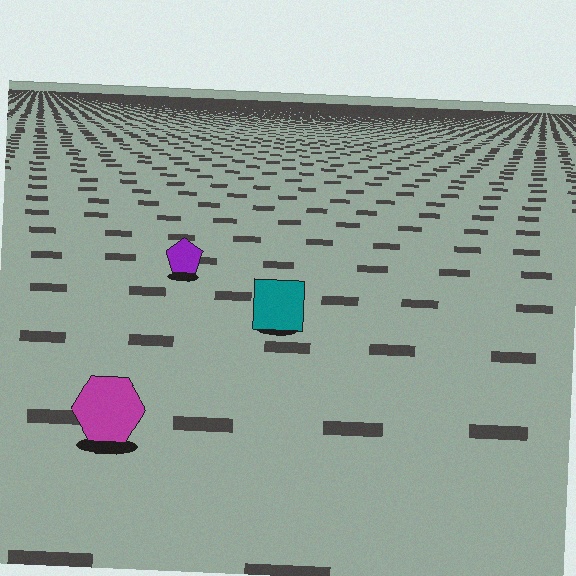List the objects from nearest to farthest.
From nearest to farthest: the magenta hexagon, the teal square, the purple pentagon.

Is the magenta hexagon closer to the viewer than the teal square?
Yes. The magenta hexagon is closer — you can tell from the texture gradient: the ground texture is coarser near it.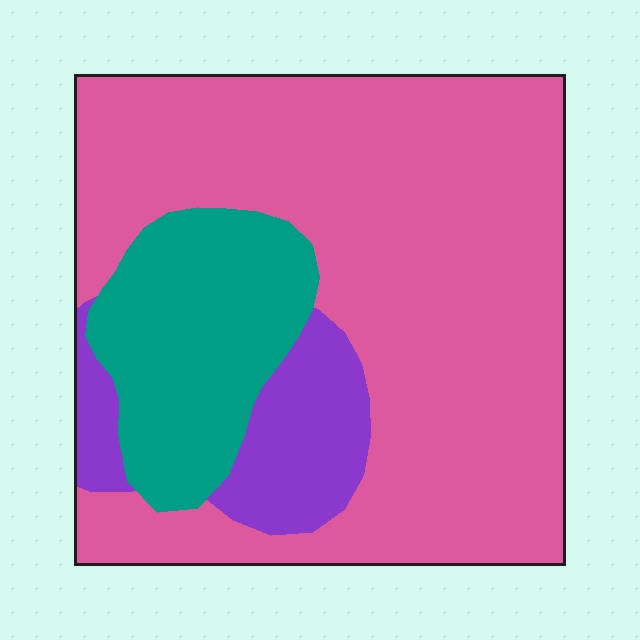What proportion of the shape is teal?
Teal takes up about one fifth (1/5) of the shape.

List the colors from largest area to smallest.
From largest to smallest: pink, teal, purple.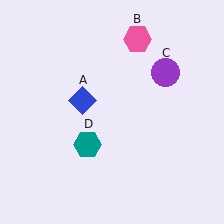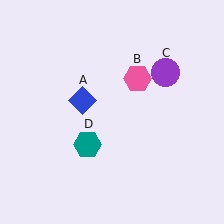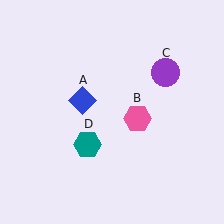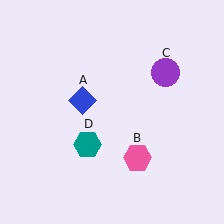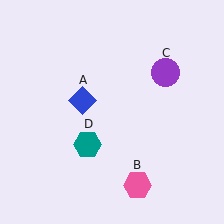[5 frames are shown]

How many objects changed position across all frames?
1 object changed position: pink hexagon (object B).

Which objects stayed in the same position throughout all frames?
Blue diamond (object A) and purple circle (object C) and teal hexagon (object D) remained stationary.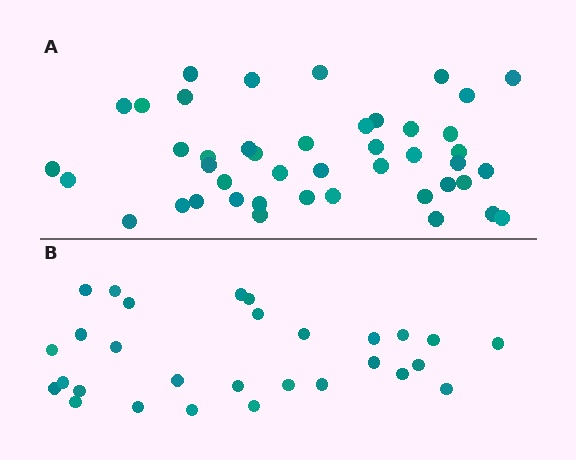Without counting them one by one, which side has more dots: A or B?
Region A (the top region) has more dots.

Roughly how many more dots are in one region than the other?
Region A has approximately 15 more dots than region B.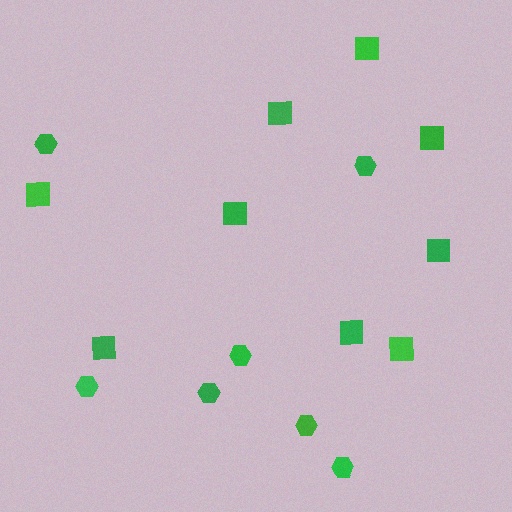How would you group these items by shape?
There are 2 groups: one group of hexagons (7) and one group of squares (9).